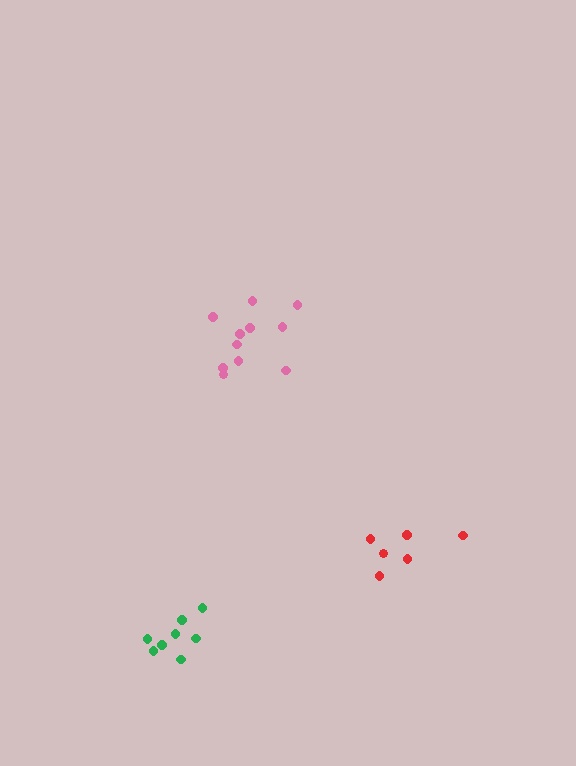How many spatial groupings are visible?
There are 3 spatial groupings.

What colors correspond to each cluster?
The clusters are colored: red, pink, green.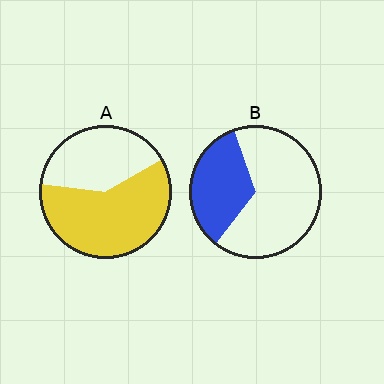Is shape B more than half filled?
No.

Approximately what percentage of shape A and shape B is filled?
A is approximately 60% and B is approximately 35%.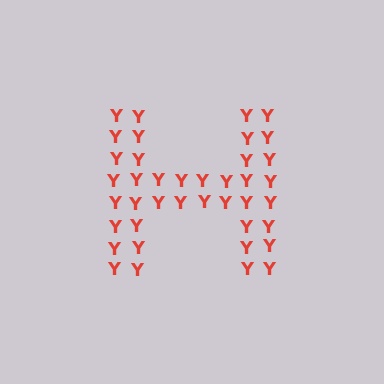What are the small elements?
The small elements are letter Y's.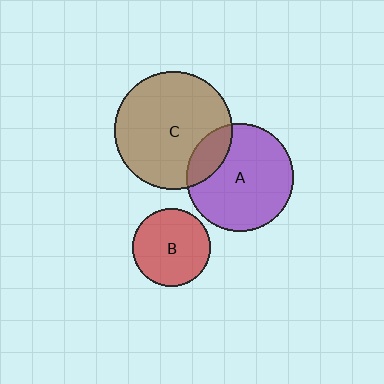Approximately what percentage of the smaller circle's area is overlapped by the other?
Approximately 20%.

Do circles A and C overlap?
Yes.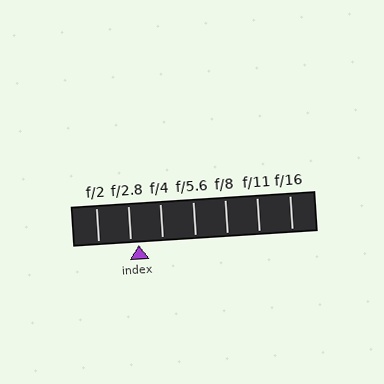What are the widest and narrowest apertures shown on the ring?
The widest aperture shown is f/2 and the narrowest is f/16.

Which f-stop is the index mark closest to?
The index mark is closest to f/2.8.